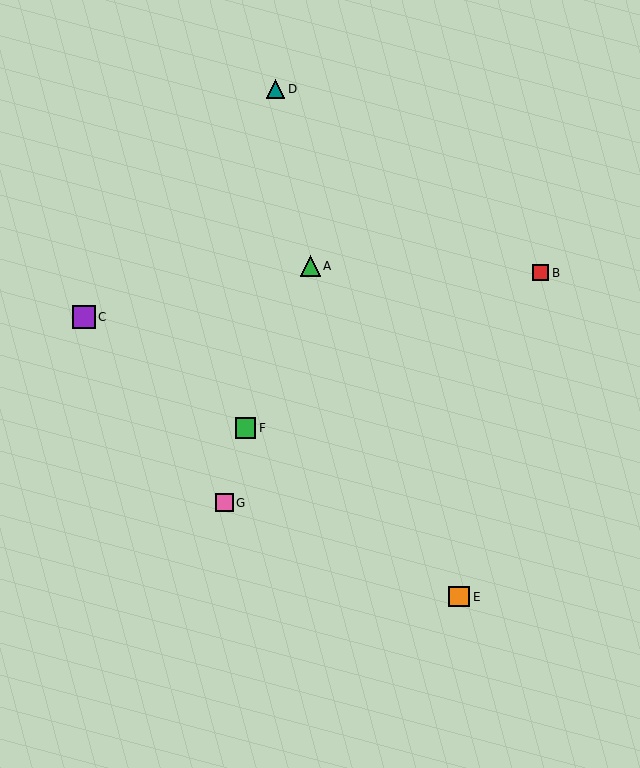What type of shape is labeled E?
Shape E is an orange square.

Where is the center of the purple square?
The center of the purple square is at (84, 317).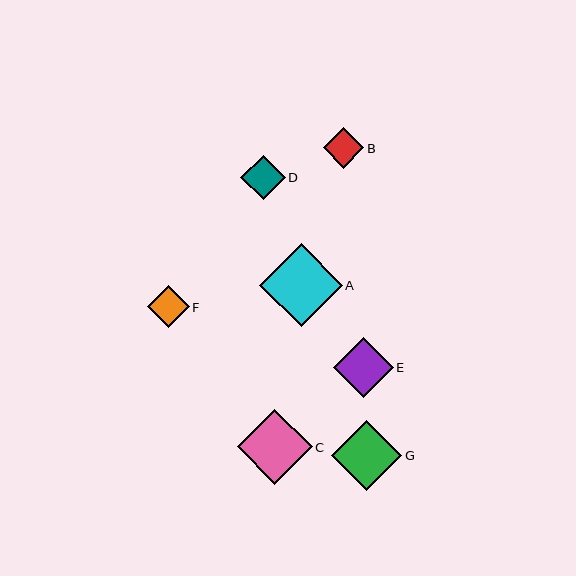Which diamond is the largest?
Diamond A is the largest with a size of approximately 83 pixels.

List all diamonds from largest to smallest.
From largest to smallest: A, C, G, E, D, F, B.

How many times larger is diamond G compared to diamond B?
Diamond G is approximately 1.7 times the size of diamond B.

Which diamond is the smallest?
Diamond B is the smallest with a size of approximately 41 pixels.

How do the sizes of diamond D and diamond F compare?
Diamond D and diamond F are approximately the same size.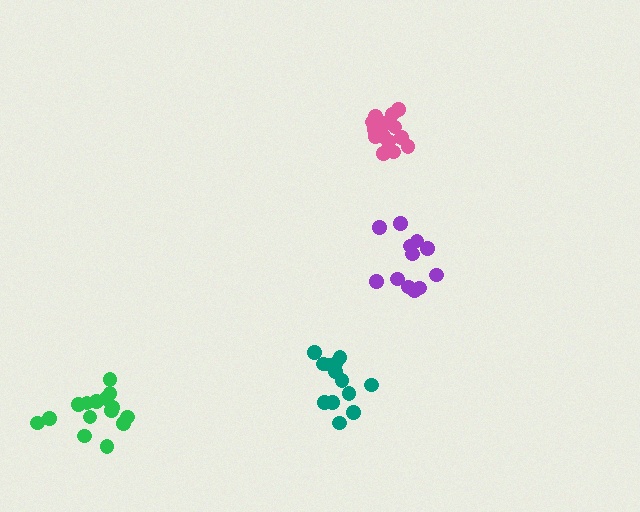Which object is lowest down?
The green cluster is bottommost.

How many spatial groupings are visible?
There are 4 spatial groupings.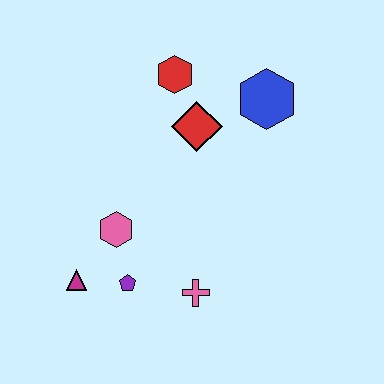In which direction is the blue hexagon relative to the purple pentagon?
The blue hexagon is above the purple pentagon.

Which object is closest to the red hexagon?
The red diamond is closest to the red hexagon.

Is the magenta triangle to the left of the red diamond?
Yes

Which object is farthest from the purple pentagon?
The blue hexagon is farthest from the purple pentagon.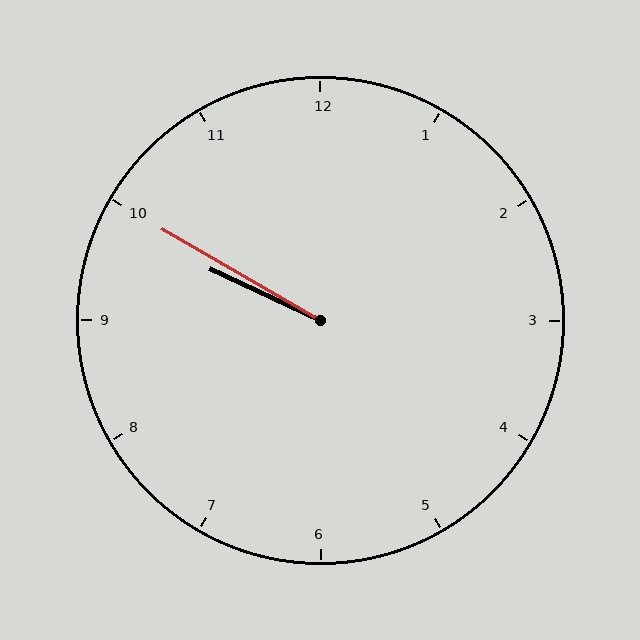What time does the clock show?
9:50.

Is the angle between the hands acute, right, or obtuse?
It is acute.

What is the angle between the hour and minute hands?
Approximately 5 degrees.